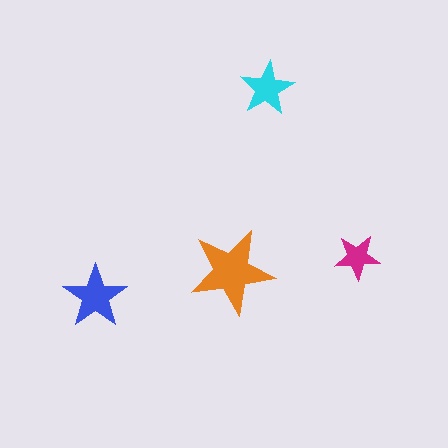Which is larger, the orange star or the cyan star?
The orange one.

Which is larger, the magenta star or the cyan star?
The cyan one.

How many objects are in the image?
There are 4 objects in the image.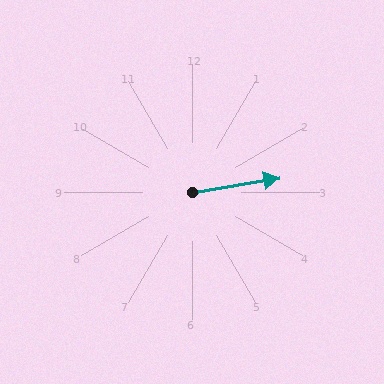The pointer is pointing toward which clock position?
Roughly 3 o'clock.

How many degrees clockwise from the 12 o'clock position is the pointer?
Approximately 81 degrees.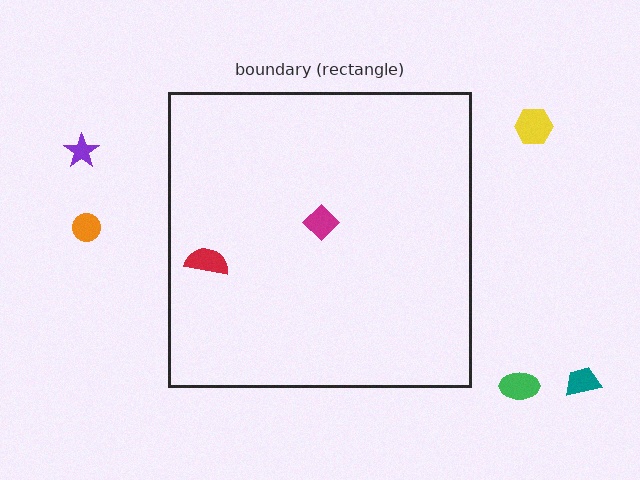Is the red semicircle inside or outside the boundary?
Inside.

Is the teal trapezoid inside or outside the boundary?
Outside.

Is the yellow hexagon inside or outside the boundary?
Outside.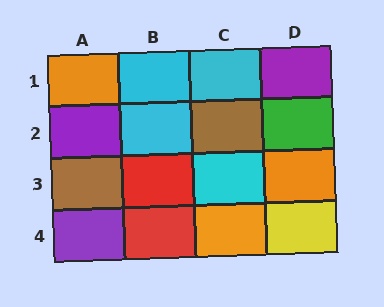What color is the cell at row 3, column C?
Cyan.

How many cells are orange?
3 cells are orange.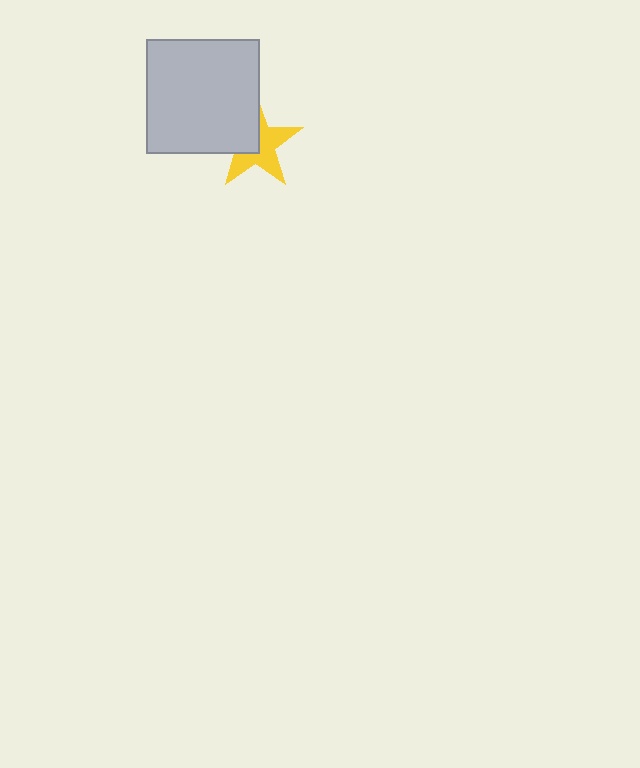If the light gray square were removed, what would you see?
You would see the complete yellow star.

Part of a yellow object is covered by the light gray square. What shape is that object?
It is a star.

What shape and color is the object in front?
The object in front is a light gray square.